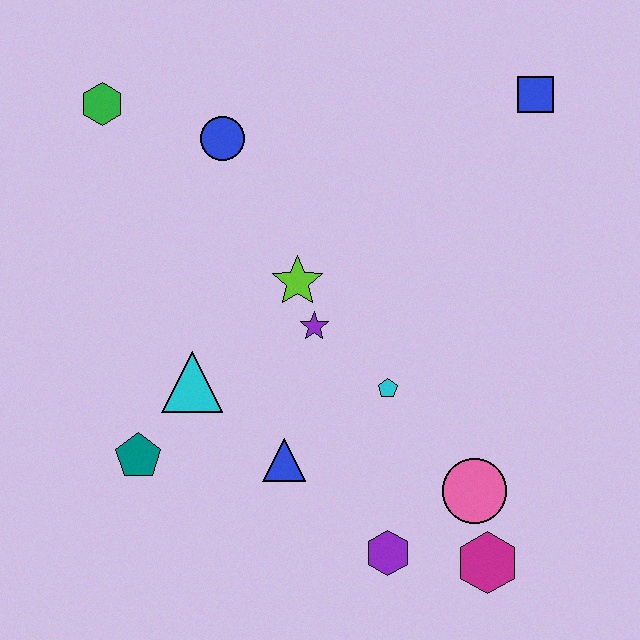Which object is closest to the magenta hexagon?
The pink circle is closest to the magenta hexagon.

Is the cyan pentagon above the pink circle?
Yes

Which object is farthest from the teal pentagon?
The blue square is farthest from the teal pentagon.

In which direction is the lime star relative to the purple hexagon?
The lime star is above the purple hexagon.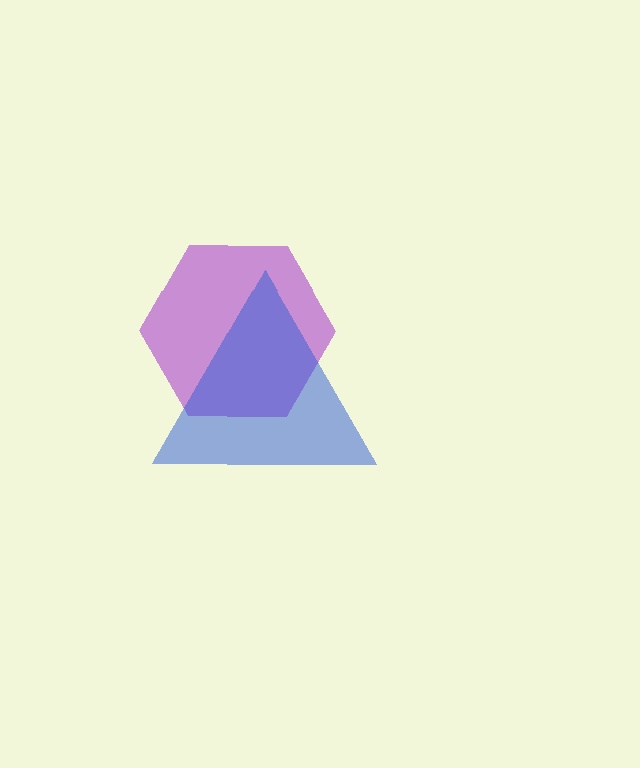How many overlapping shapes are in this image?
There are 2 overlapping shapes in the image.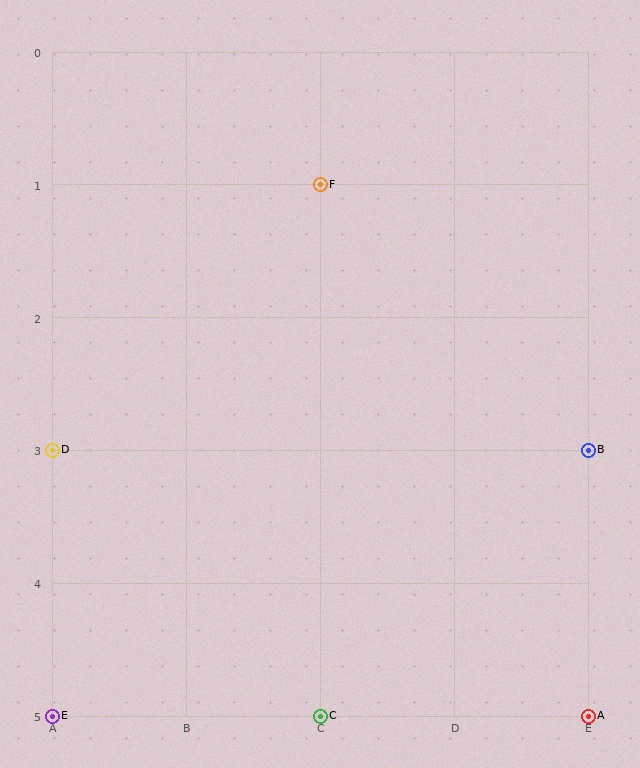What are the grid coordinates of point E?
Point E is at grid coordinates (A, 5).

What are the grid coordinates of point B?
Point B is at grid coordinates (E, 3).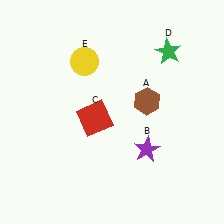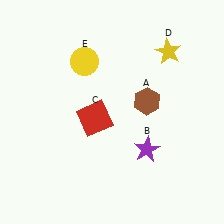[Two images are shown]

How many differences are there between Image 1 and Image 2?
There is 1 difference between the two images.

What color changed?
The star (D) changed from green in Image 1 to yellow in Image 2.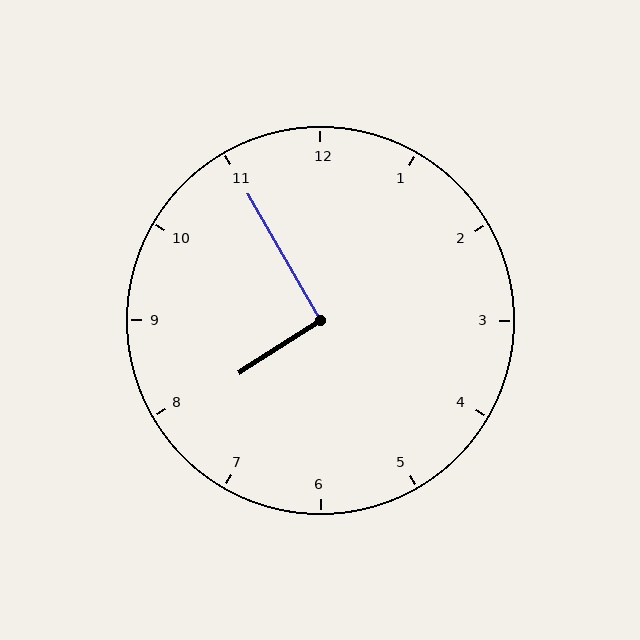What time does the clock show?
7:55.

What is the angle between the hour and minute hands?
Approximately 92 degrees.